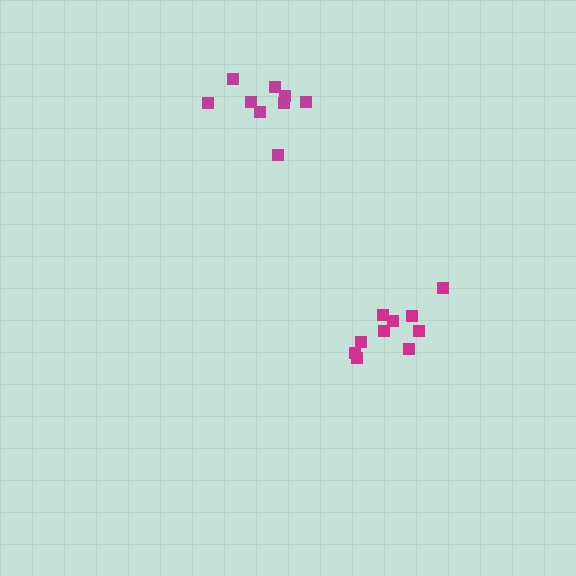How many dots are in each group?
Group 1: 10 dots, Group 2: 9 dots (19 total).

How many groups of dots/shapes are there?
There are 2 groups.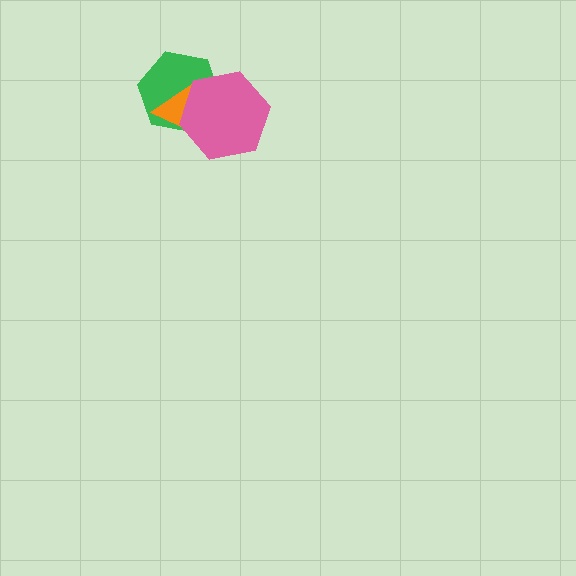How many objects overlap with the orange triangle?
2 objects overlap with the orange triangle.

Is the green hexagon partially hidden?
Yes, it is partially covered by another shape.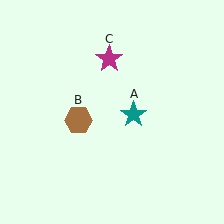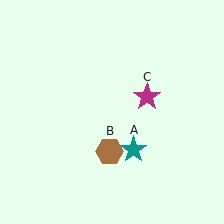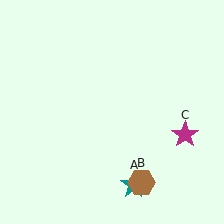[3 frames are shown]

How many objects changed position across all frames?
3 objects changed position: teal star (object A), brown hexagon (object B), magenta star (object C).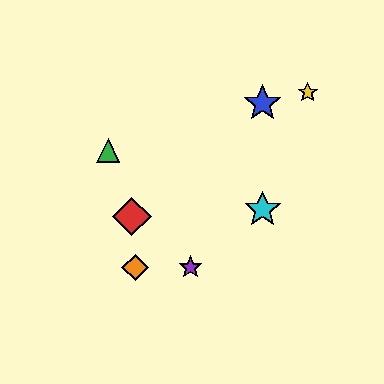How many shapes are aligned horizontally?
2 shapes (the purple star, the orange diamond) are aligned horizontally.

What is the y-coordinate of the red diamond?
The red diamond is at y≈216.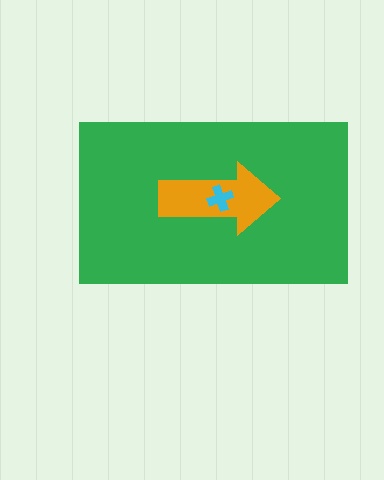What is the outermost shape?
The green rectangle.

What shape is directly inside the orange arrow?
The cyan cross.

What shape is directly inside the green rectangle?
The orange arrow.